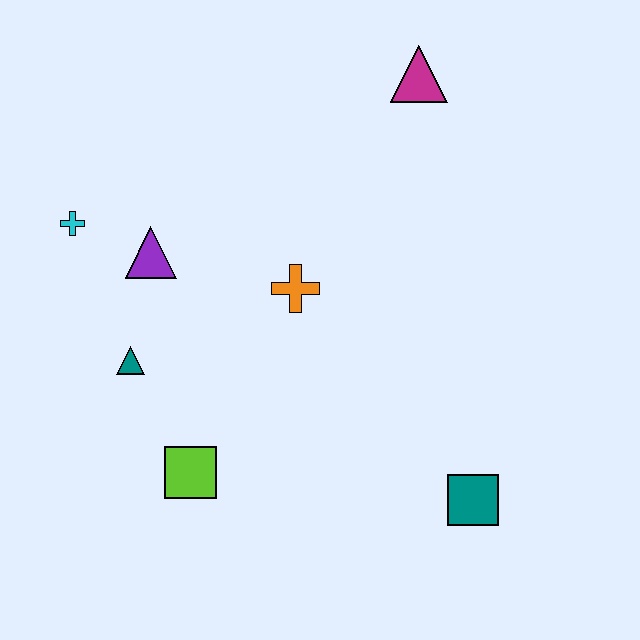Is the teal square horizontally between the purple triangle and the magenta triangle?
No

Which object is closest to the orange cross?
The purple triangle is closest to the orange cross.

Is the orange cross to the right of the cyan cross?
Yes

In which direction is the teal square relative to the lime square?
The teal square is to the right of the lime square.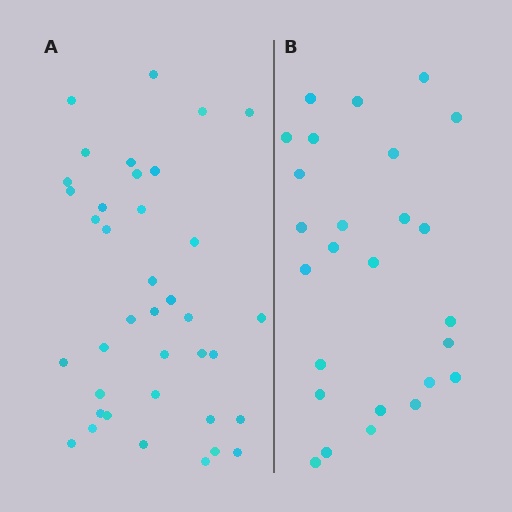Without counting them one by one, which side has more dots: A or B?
Region A (the left region) has more dots.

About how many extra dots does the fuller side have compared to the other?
Region A has roughly 12 or so more dots than region B.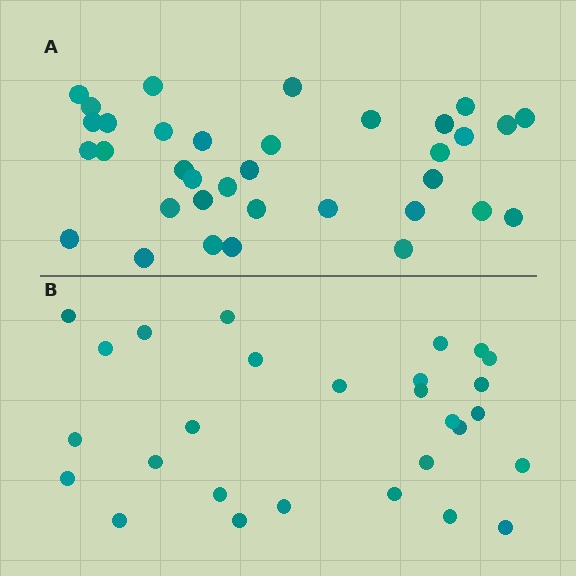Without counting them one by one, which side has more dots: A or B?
Region A (the top region) has more dots.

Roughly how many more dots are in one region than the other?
Region A has roughly 8 or so more dots than region B.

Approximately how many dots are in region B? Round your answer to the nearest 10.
About 30 dots. (The exact count is 28, which rounds to 30.)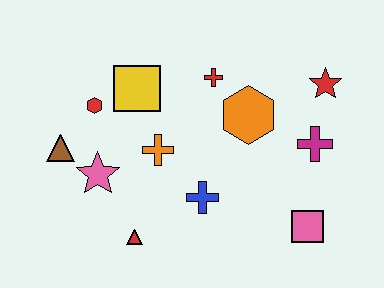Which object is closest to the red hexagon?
The yellow square is closest to the red hexagon.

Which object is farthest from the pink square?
The brown triangle is farthest from the pink square.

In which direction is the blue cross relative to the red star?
The blue cross is to the left of the red star.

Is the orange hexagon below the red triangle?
No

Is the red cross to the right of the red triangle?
Yes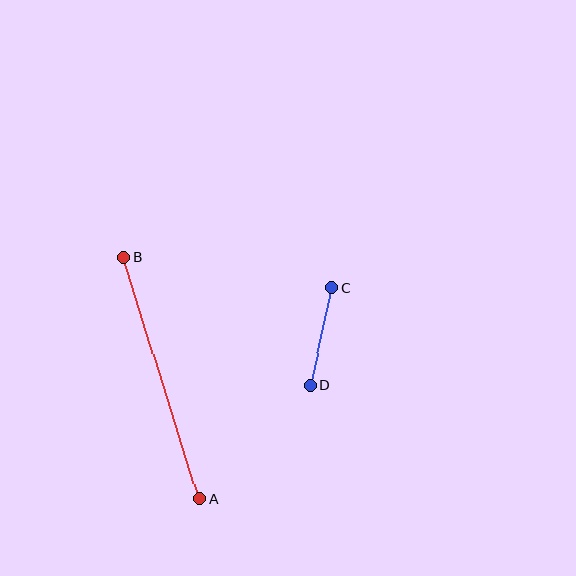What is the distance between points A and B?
The distance is approximately 253 pixels.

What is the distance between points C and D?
The distance is approximately 100 pixels.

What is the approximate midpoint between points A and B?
The midpoint is at approximately (161, 378) pixels.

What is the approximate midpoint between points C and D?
The midpoint is at approximately (321, 336) pixels.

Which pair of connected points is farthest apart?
Points A and B are farthest apart.